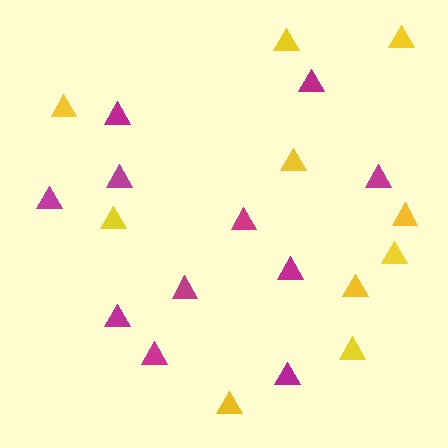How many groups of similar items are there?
There are 2 groups: one group of yellow triangles (10) and one group of magenta triangles (11).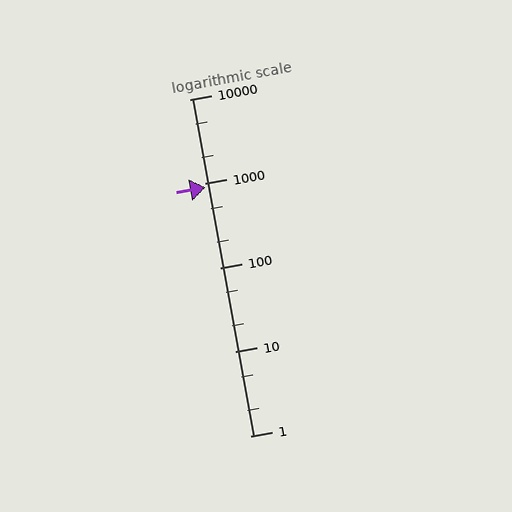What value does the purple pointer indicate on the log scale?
The pointer indicates approximately 910.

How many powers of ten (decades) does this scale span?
The scale spans 4 decades, from 1 to 10000.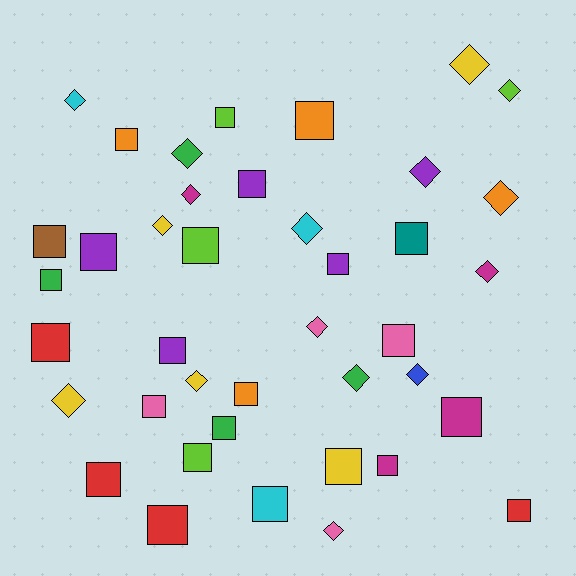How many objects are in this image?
There are 40 objects.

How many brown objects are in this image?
There is 1 brown object.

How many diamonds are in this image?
There are 16 diamonds.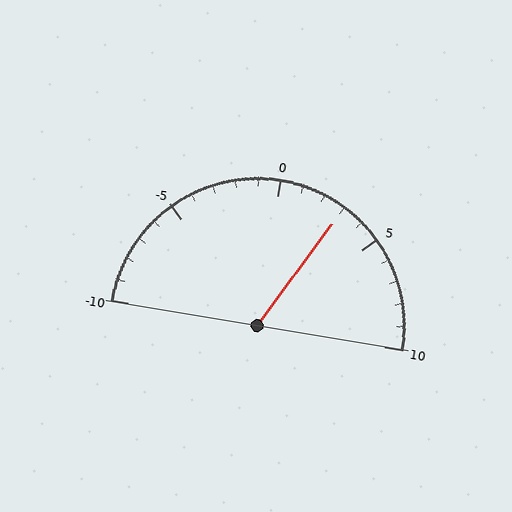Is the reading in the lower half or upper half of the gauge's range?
The reading is in the upper half of the range (-10 to 10).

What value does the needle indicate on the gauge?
The needle indicates approximately 3.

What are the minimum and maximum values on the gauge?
The gauge ranges from -10 to 10.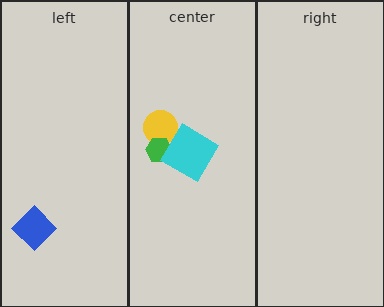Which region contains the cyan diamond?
The center region.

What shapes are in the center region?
The yellow circle, the green hexagon, the cyan diamond.